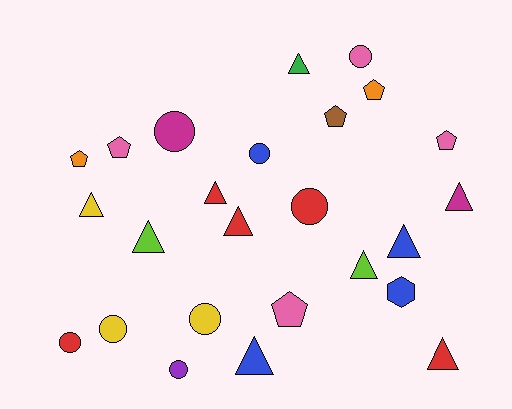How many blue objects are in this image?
There are 4 blue objects.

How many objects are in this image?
There are 25 objects.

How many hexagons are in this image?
There is 1 hexagon.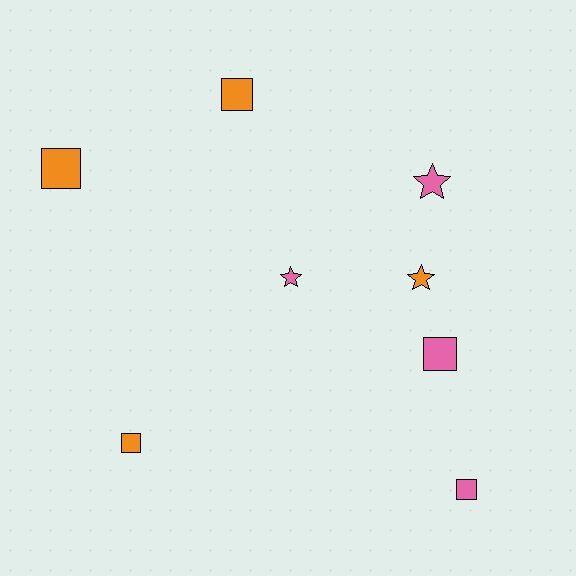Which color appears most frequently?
Pink, with 4 objects.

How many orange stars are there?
There is 1 orange star.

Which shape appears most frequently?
Square, with 5 objects.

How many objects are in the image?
There are 8 objects.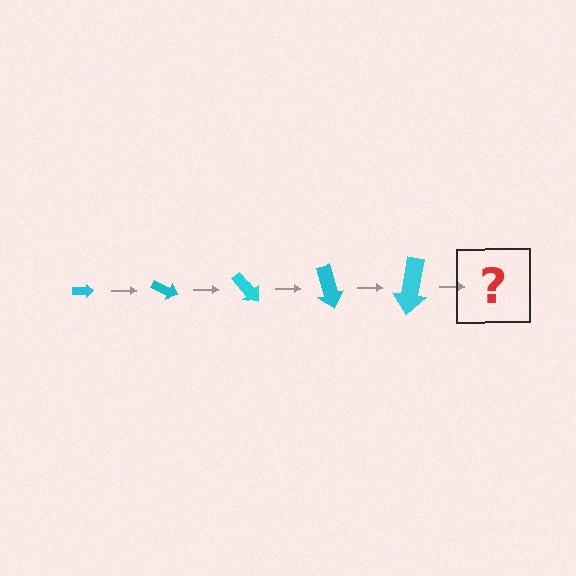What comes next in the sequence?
The next element should be an arrow, larger than the previous one and rotated 125 degrees from the start.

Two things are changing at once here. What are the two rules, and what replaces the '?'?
The two rules are that the arrow grows larger each step and it rotates 25 degrees each step. The '?' should be an arrow, larger than the previous one and rotated 125 degrees from the start.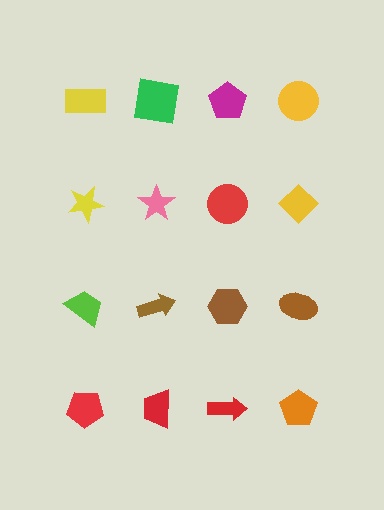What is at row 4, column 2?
A red trapezoid.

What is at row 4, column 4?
An orange pentagon.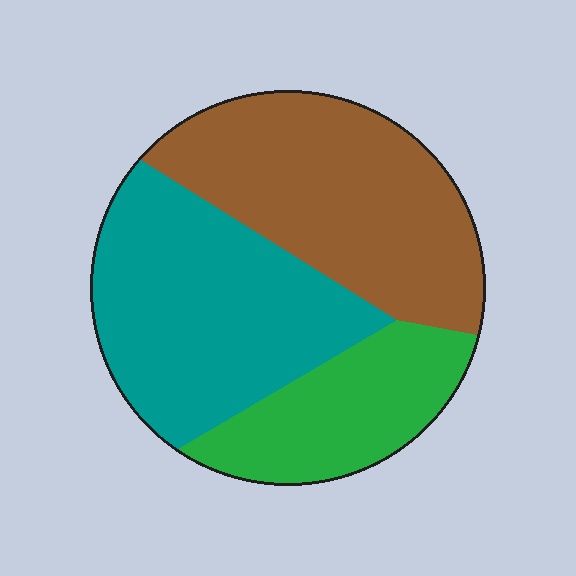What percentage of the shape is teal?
Teal covers about 40% of the shape.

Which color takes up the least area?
Green, at roughly 20%.